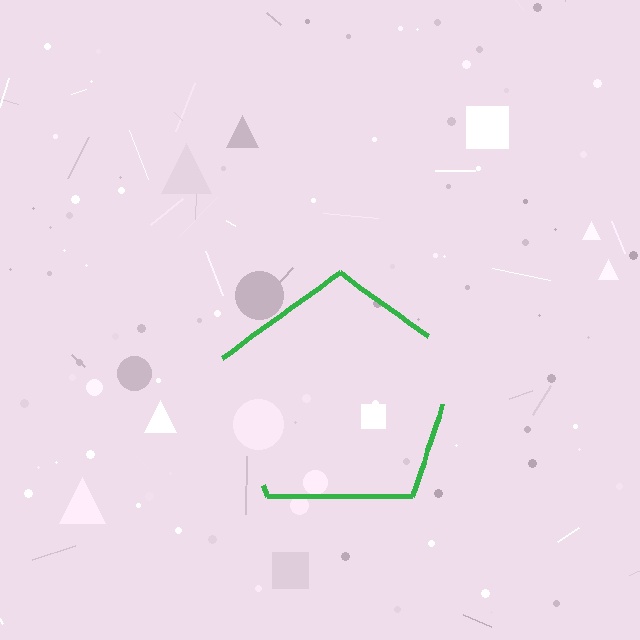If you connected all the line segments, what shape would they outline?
They would outline a pentagon.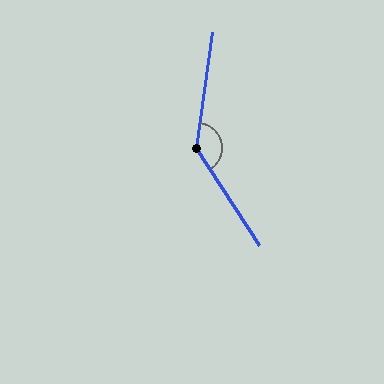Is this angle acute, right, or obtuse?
It is obtuse.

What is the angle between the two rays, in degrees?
Approximately 139 degrees.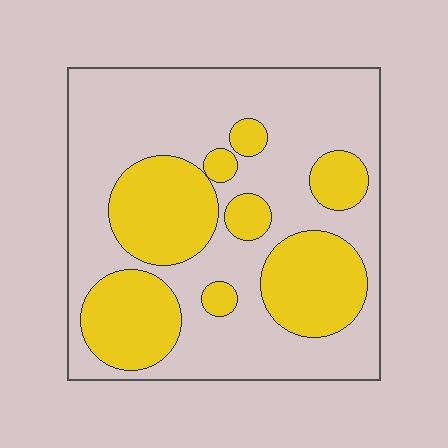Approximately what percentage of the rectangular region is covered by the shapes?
Approximately 35%.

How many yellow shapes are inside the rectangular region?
8.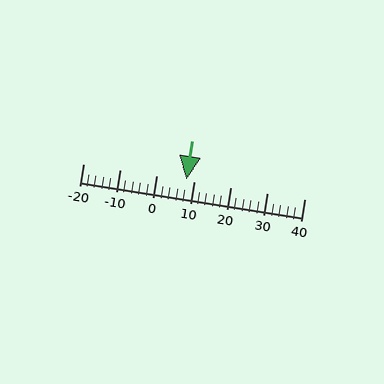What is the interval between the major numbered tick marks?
The major tick marks are spaced 10 units apart.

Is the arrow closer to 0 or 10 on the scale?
The arrow is closer to 10.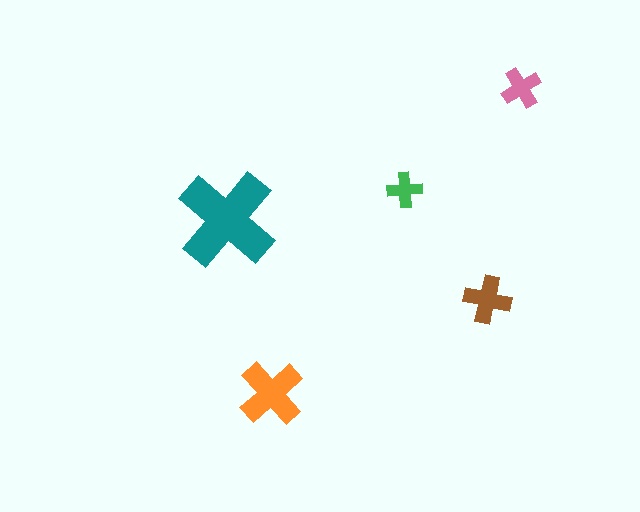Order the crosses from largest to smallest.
the teal one, the orange one, the brown one, the pink one, the green one.